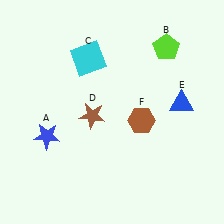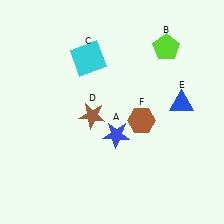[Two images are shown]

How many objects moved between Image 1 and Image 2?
1 object moved between the two images.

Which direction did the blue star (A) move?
The blue star (A) moved right.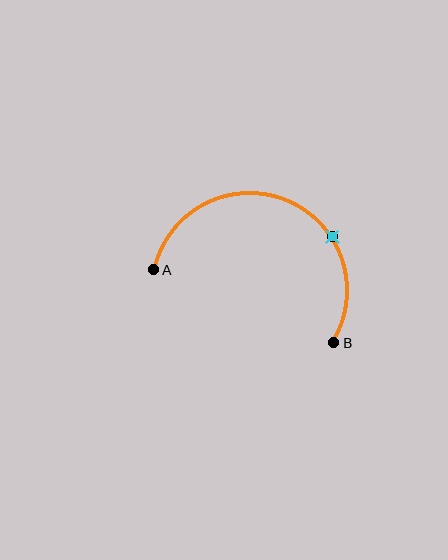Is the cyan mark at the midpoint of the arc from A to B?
No. The cyan mark lies on the arc but is closer to endpoint B. The arc midpoint would be at the point on the curve equidistant along the arc from both A and B.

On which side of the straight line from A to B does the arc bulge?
The arc bulges above the straight line connecting A and B.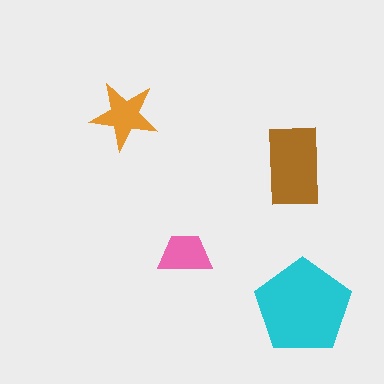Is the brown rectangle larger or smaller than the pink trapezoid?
Larger.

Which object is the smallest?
The pink trapezoid.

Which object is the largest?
The cyan pentagon.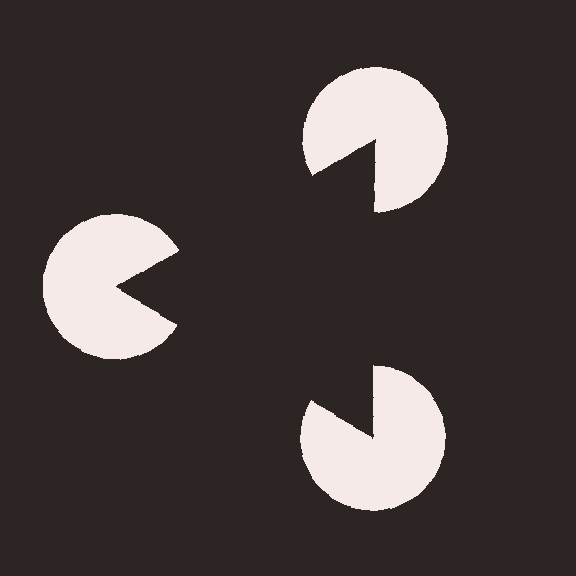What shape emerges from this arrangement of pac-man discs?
An illusory triangle — its edges are inferred from the aligned wedge cuts in the pac-man discs, not physically drawn.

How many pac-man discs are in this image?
There are 3 — one at each vertex of the illusory triangle.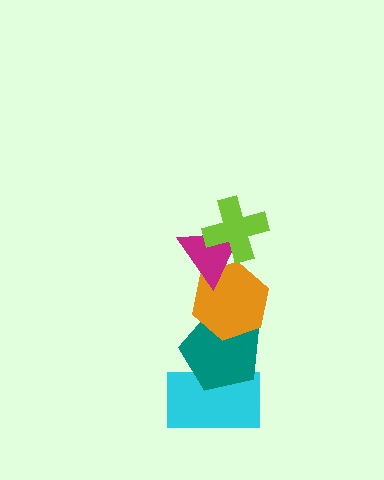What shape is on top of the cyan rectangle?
The teal pentagon is on top of the cyan rectangle.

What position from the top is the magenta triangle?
The magenta triangle is 2nd from the top.